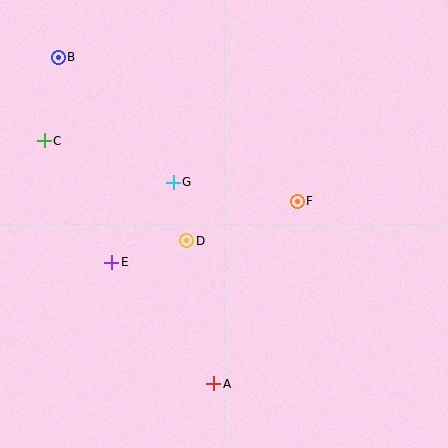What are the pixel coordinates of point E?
Point E is at (112, 262).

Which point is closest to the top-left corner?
Point B is closest to the top-left corner.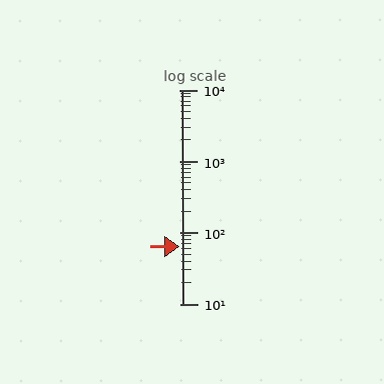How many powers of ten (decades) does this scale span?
The scale spans 3 decades, from 10 to 10000.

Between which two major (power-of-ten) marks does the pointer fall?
The pointer is between 10 and 100.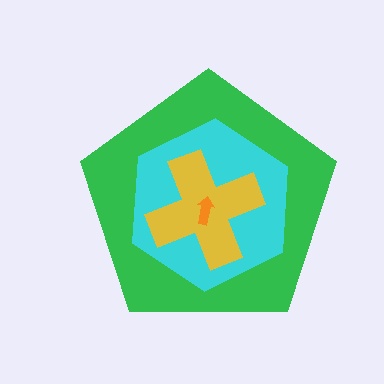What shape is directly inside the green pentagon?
The cyan hexagon.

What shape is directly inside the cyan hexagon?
The yellow cross.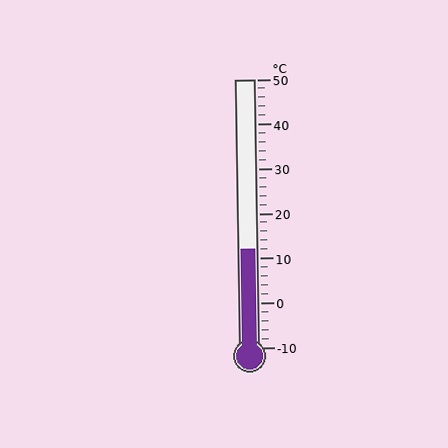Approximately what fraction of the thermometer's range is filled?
The thermometer is filled to approximately 35% of its range.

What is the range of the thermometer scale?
The thermometer scale ranges from -10°C to 50°C.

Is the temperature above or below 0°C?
The temperature is above 0°C.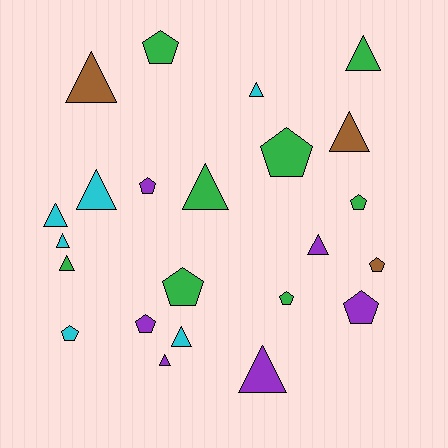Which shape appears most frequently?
Triangle, with 13 objects.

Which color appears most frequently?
Green, with 8 objects.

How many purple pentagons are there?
There are 3 purple pentagons.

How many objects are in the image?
There are 23 objects.